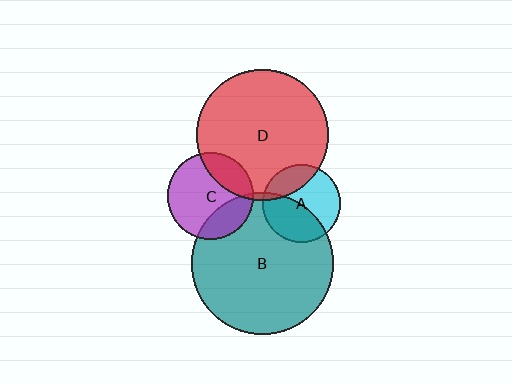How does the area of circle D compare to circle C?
Approximately 2.3 times.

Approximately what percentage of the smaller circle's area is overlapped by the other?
Approximately 5%.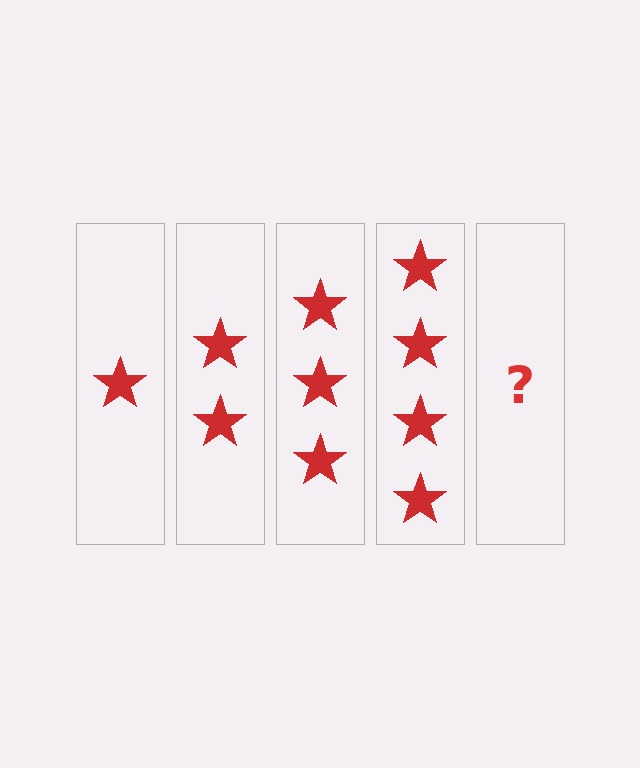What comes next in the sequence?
The next element should be 5 stars.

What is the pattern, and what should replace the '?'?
The pattern is that each step adds one more star. The '?' should be 5 stars.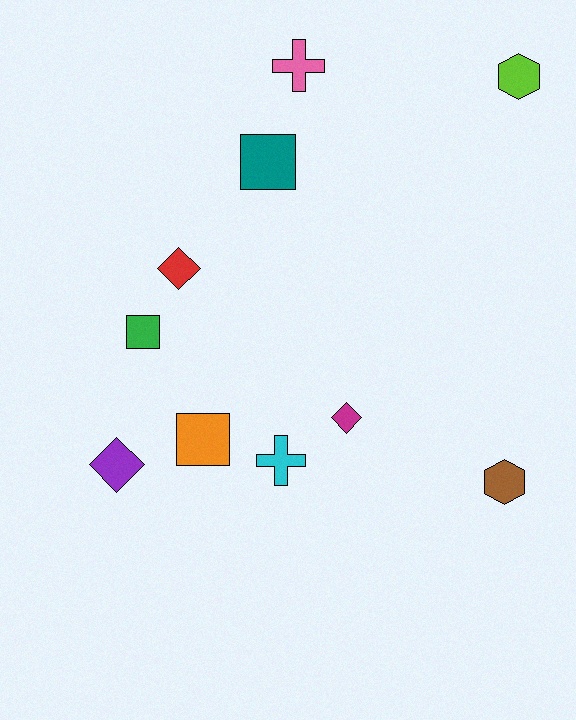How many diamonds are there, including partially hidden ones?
There are 3 diamonds.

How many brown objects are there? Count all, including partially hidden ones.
There is 1 brown object.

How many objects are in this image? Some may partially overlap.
There are 10 objects.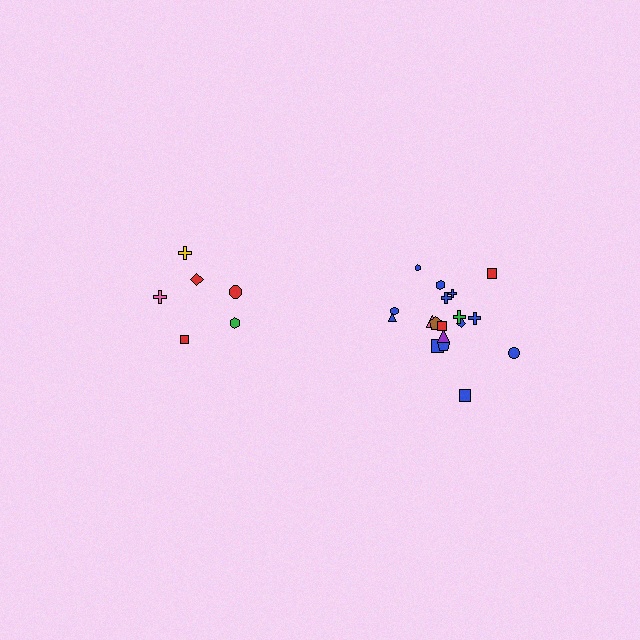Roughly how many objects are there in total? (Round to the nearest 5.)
Roughly 25 objects in total.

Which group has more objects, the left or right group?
The right group.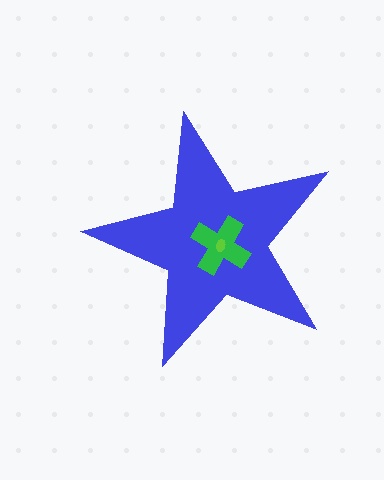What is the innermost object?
The lime ellipse.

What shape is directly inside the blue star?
The green cross.